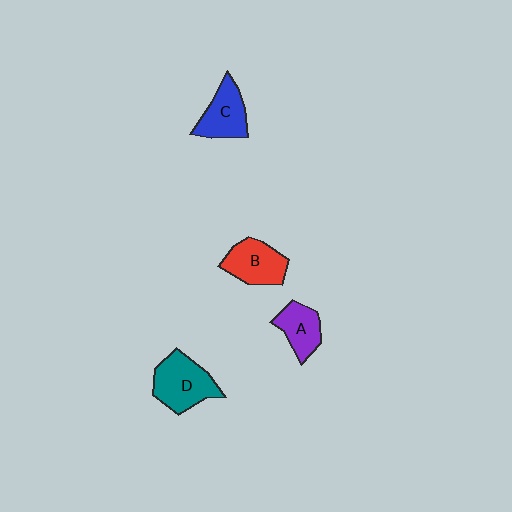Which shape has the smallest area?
Shape A (purple).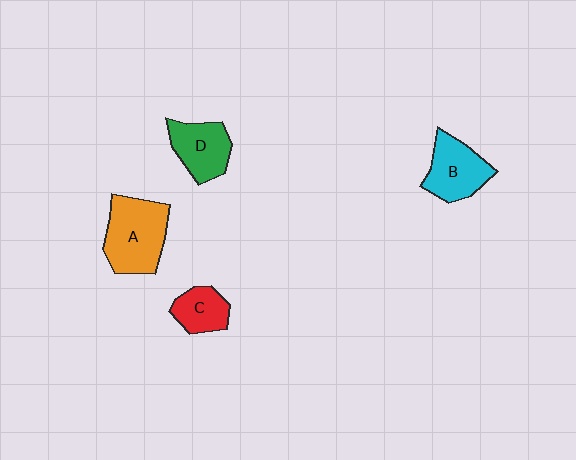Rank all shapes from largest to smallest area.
From largest to smallest: A (orange), B (cyan), D (green), C (red).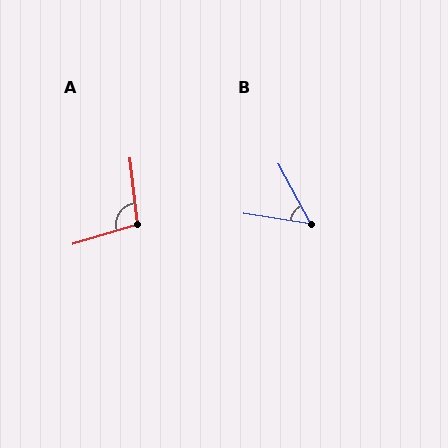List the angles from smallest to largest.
B (53°), A (100°).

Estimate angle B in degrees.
Approximately 53 degrees.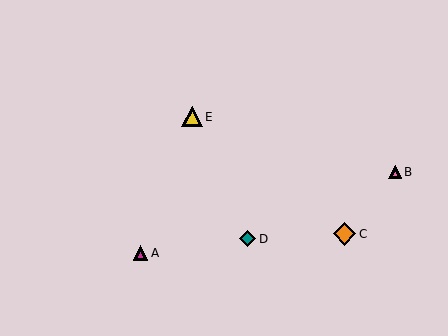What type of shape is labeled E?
Shape E is a yellow triangle.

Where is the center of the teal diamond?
The center of the teal diamond is at (248, 239).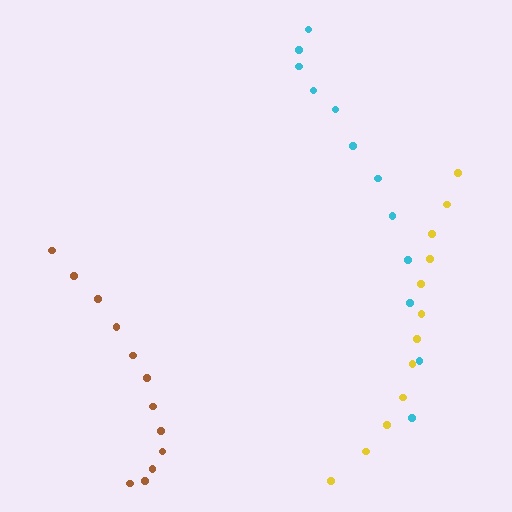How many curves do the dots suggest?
There are 3 distinct paths.